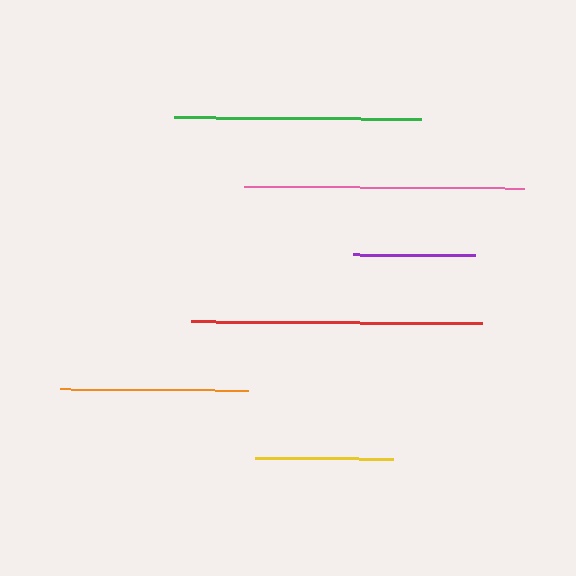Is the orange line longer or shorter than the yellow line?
The orange line is longer than the yellow line.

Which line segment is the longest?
The red line is the longest at approximately 291 pixels.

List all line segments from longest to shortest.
From longest to shortest: red, pink, green, orange, yellow, purple.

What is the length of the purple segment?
The purple segment is approximately 121 pixels long.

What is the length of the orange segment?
The orange segment is approximately 188 pixels long.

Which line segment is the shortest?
The purple line is the shortest at approximately 121 pixels.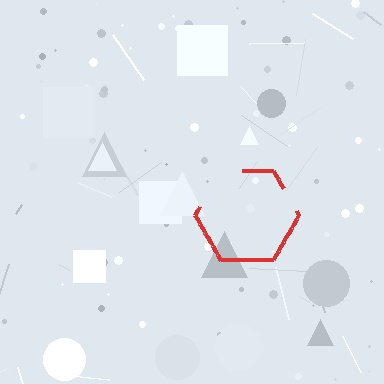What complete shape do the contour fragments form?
The contour fragments form a hexagon.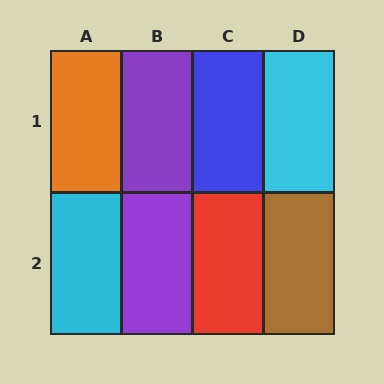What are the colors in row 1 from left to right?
Orange, purple, blue, cyan.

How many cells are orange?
1 cell is orange.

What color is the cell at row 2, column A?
Cyan.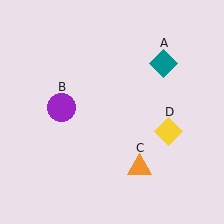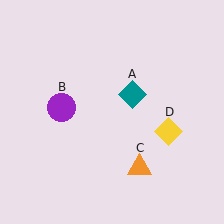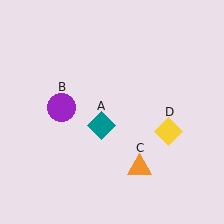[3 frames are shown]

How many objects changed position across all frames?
1 object changed position: teal diamond (object A).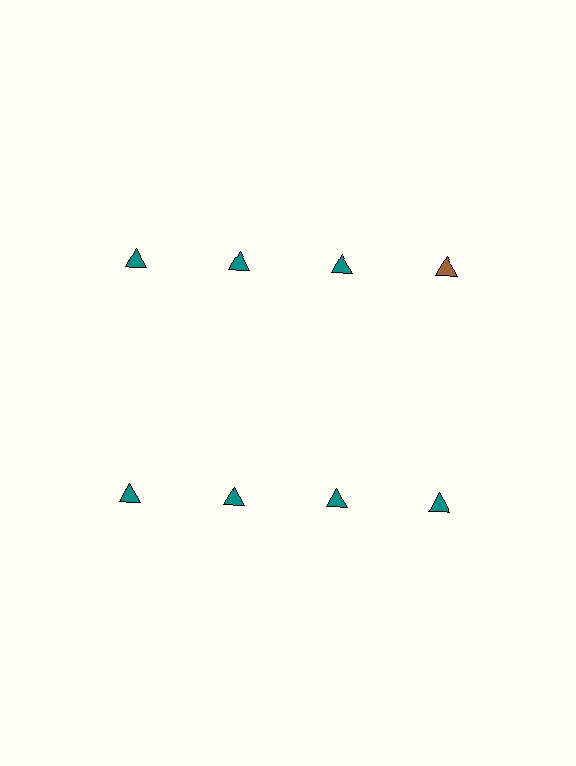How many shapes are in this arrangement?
There are 8 shapes arranged in a grid pattern.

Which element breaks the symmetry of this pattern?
The brown triangle in the top row, second from right column breaks the symmetry. All other shapes are teal triangles.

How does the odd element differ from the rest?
It has a different color: brown instead of teal.